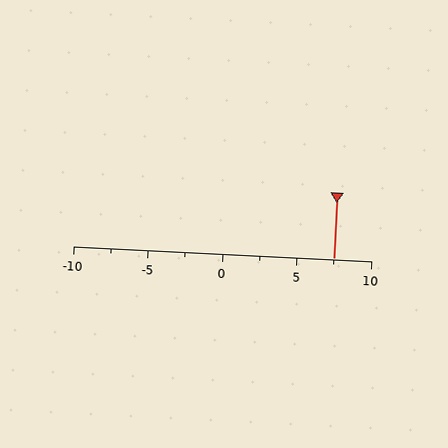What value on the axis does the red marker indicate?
The marker indicates approximately 7.5.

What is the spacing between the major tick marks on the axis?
The major ticks are spaced 5 apart.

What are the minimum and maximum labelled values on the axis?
The axis runs from -10 to 10.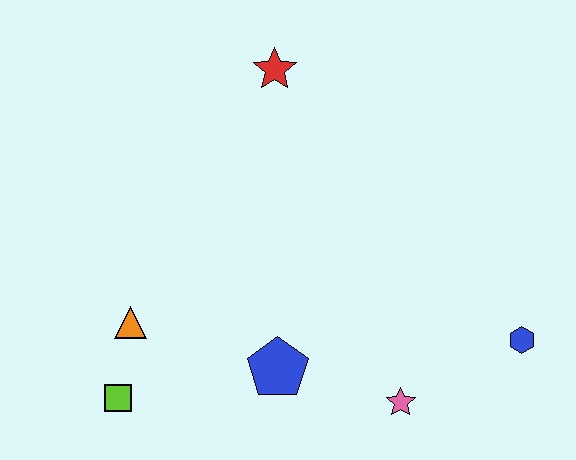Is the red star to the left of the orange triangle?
No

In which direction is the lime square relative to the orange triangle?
The lime square is below the orange triangle.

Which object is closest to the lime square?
The orange triangle is closest to the lime square.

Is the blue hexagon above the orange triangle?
No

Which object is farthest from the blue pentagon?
The red star is farthest from the blue pentagon.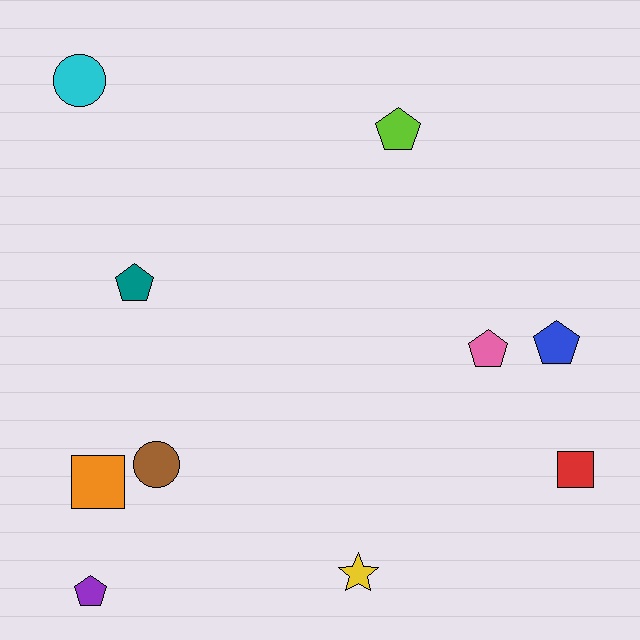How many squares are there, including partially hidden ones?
There are 2 squares.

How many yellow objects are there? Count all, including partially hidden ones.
There is 1 yellow object.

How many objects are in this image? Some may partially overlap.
There are 10 objects.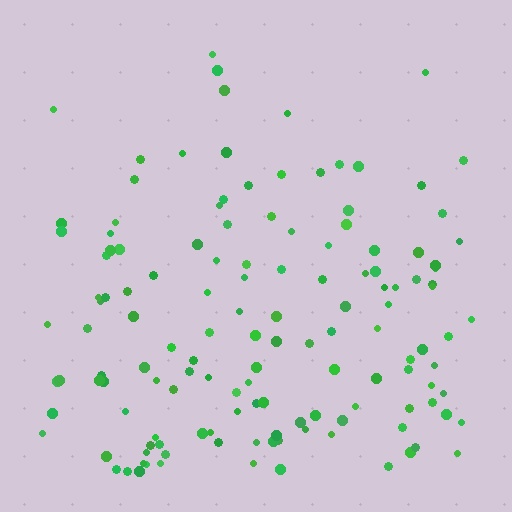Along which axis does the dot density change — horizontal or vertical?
Vertical.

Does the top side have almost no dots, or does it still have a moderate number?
Still a moderate number, just noticeably fewer than the bottom.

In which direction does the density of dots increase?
From top to bottom, with the bottom side densest.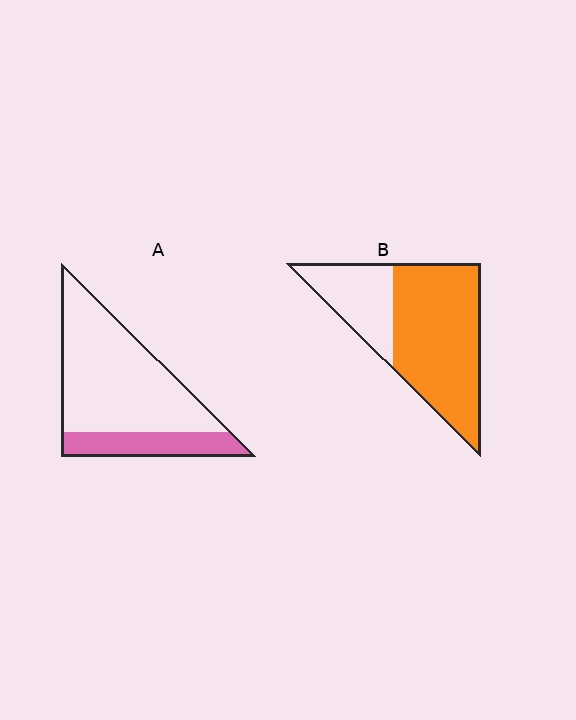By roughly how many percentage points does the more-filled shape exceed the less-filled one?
By roughly 45 percentage points (B over A).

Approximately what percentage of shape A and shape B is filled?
A is approximately 25% and B is approximately 70%.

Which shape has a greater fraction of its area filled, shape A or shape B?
Shape B.